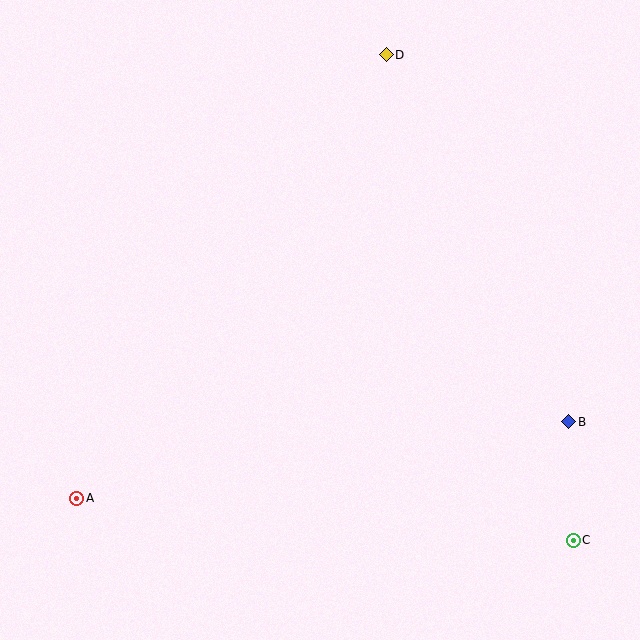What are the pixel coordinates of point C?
Point C is at (573, 540).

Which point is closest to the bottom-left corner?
Point A is closest to the bottom-left corner.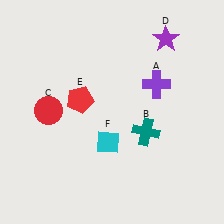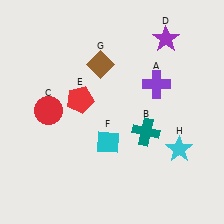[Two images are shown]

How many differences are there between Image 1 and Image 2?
There are 2 differences between the two images.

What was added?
A brown diamond (G), a cyan star (H) were added in Image 2.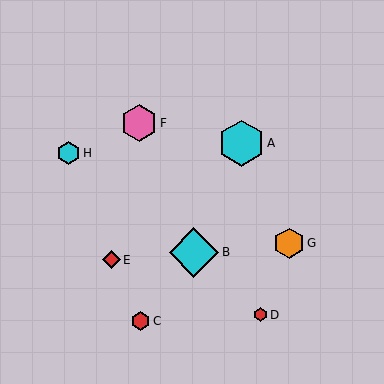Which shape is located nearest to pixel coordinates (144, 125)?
The pink hexagon (labeled F) at (139, 123) is nearest to that location.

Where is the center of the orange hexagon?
The center of the orange hexagon is at (289, 243).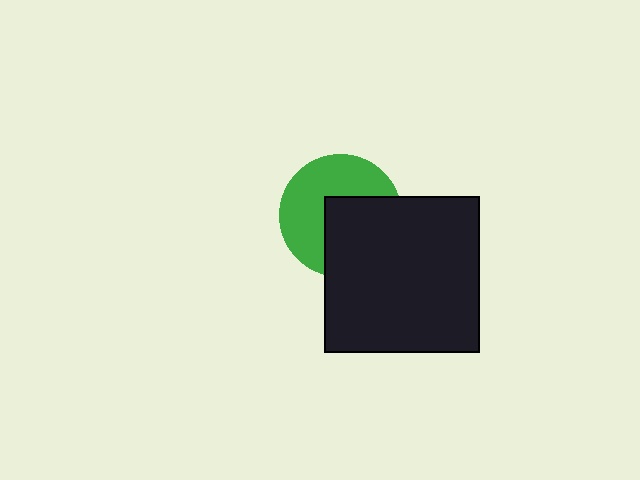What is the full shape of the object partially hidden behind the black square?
The partially hidden object is a green circle.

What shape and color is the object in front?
The object in front is a black square.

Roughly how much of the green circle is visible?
About half of it is visible (roughly 53%).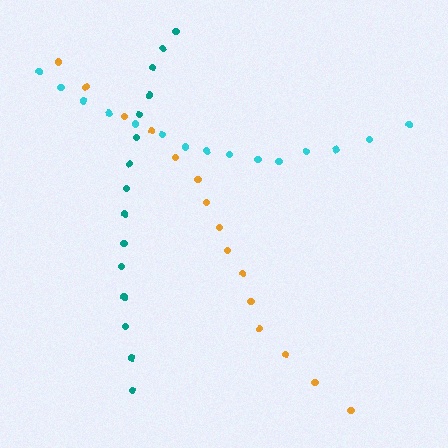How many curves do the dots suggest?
There are 3 distinct paths.